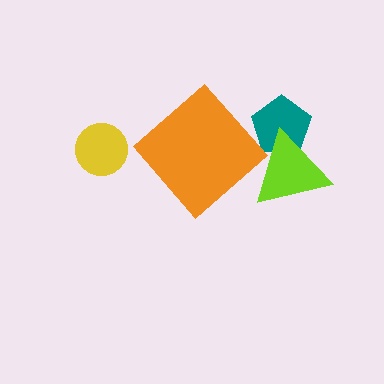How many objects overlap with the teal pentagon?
1 object overlaps with the teal pentagon.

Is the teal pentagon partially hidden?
Yes, it is partially covered by another shape.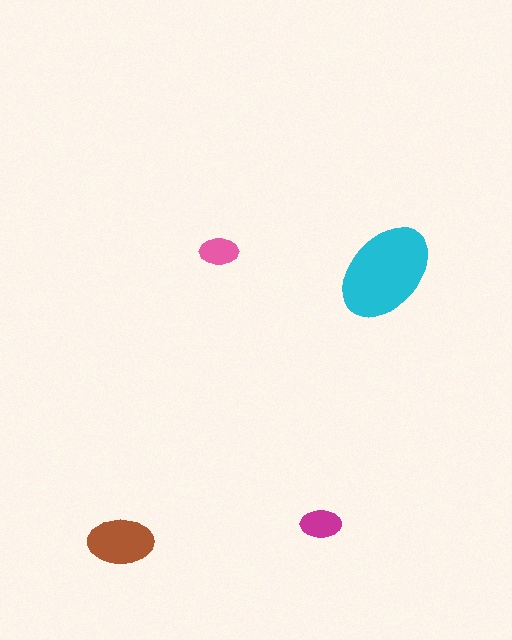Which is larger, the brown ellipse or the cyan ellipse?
The cyan one.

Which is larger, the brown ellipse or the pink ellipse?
The brown one.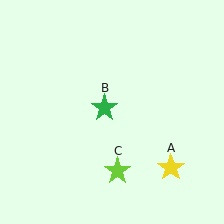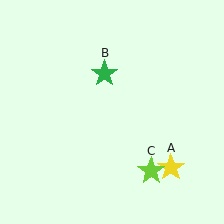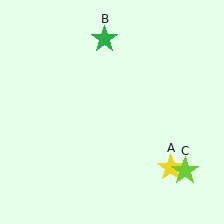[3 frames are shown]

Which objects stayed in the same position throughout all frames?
Yellow star (object A) remained stationary.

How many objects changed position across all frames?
2 objects changed position: green star (object B), lime star (object C).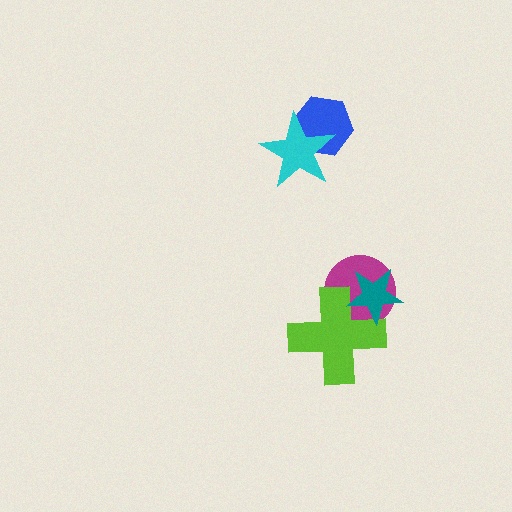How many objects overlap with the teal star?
2 objects overlap with the teal star.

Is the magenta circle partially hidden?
Yes, it is partially covered by another shape.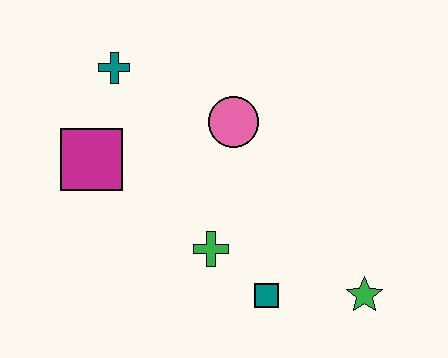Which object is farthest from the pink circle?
The green star is farthest from the pink circle.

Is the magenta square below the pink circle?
Yes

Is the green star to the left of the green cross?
No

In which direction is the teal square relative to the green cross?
The teal square is to the right of the green cross.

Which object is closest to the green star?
The teal square is closest to the green star.